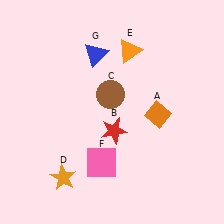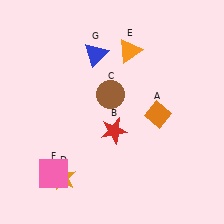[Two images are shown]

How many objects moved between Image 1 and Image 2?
1 object moved between the two images.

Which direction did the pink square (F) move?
The pink square (F) moved left.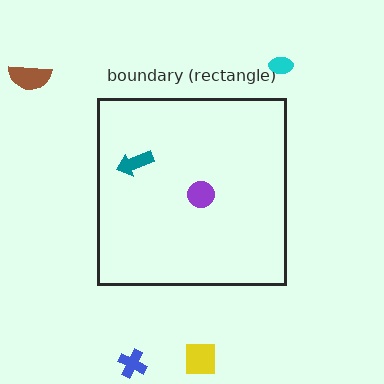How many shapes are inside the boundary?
2 inside, 4 outside.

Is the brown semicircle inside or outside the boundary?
Outside.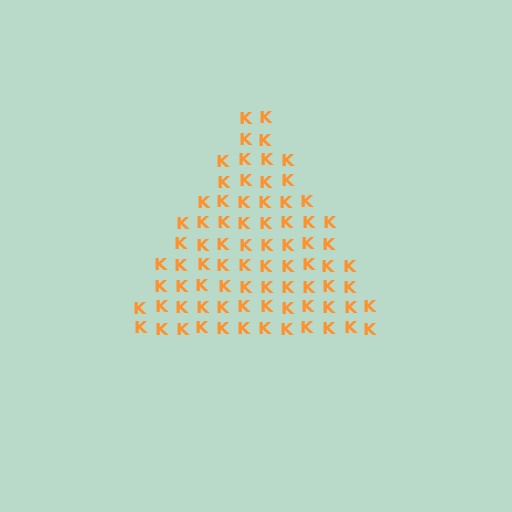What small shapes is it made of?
It is made of small letter K's.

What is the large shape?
The large shape is a triangle.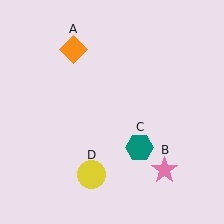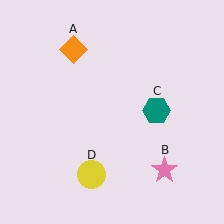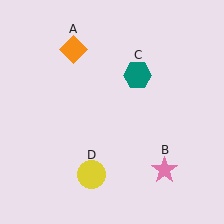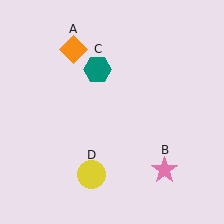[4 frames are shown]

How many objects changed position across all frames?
1 object changed position: teal hexagon (object C).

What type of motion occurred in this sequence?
The teal hexagon (object C) rotated counterclockwise around the center of the scene.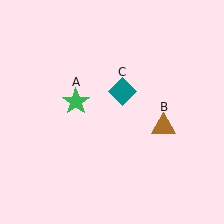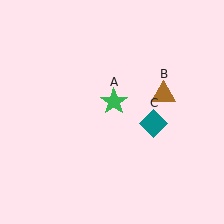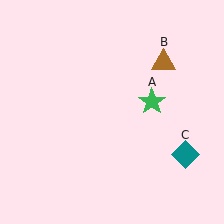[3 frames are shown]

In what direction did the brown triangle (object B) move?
The brown triangle (object B) moved up.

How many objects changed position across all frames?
3 objects changed position: green star (object A), brown triangle (object B), teal diamond (object C).